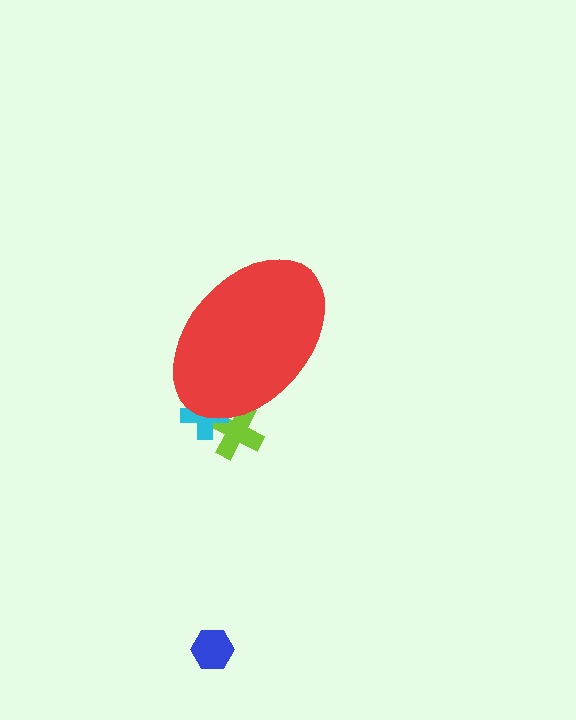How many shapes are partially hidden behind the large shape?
2 shapes are partially hidden.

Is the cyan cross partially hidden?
Yes, the cyan cross is partially hidden behind the red ellipse.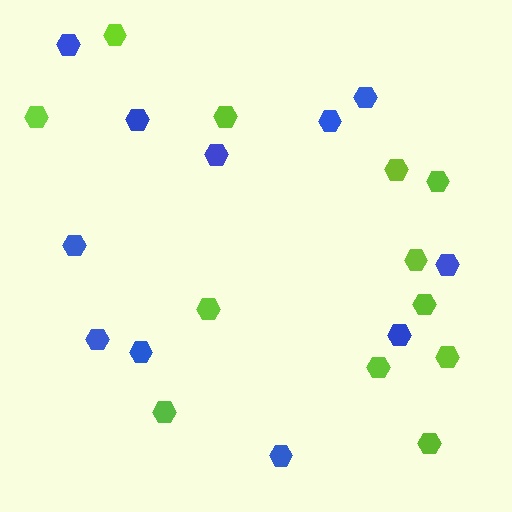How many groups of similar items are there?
There are 2 groups: one group of blue hexagons (11) and one group of lime hexagons (12).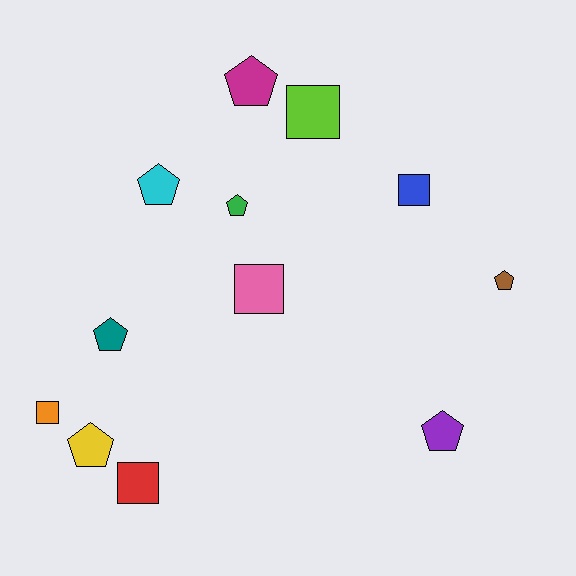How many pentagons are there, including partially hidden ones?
There are 7 pentagons.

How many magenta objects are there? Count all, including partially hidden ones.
There is 1 magenta object.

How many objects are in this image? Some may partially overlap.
There are 12 objects.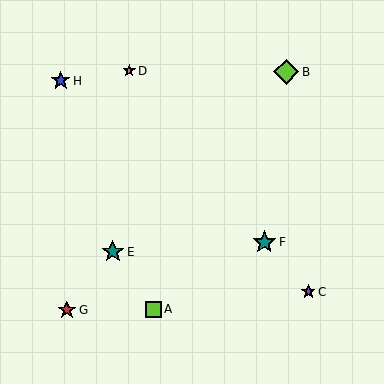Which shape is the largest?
The lime diamond (labeled B) is the largest.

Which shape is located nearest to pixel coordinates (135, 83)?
The pink star (labeled D) at (129, 71) is nearest to that location.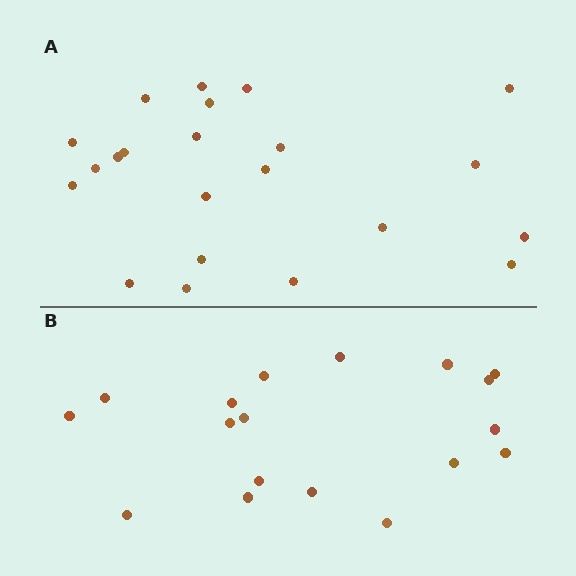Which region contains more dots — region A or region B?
Region A (the top region) has more dots.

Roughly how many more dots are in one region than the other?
Region A has about 4 more dots than region B.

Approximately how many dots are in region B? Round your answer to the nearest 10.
About 20 dots. (The exact count is 18, which rounds to 20.)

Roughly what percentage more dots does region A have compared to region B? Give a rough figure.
About 20% more.